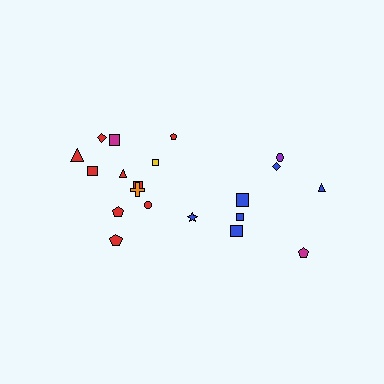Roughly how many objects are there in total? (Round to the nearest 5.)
Roughly 20 objects in total.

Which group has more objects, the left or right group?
The left group.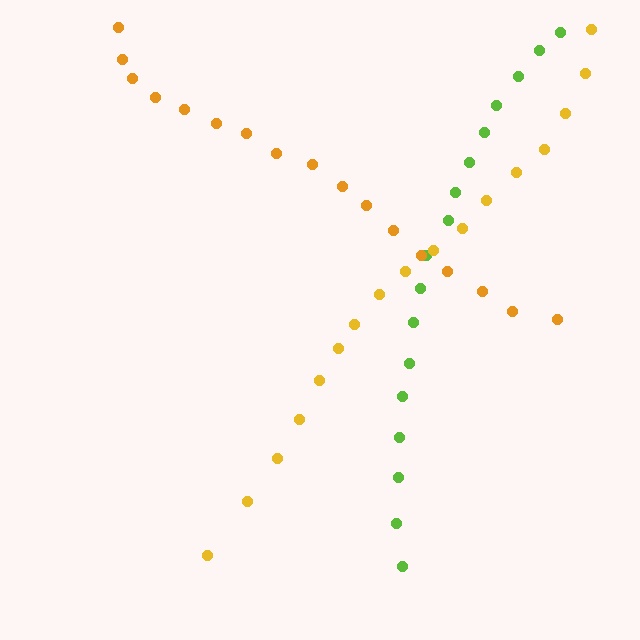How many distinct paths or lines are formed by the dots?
There are 3 distinct paths.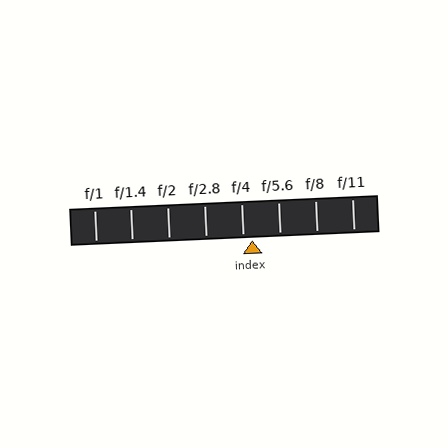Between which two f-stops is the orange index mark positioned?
The index mark is between f/4 and f/5.6.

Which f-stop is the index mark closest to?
The index mark is closest to f/4.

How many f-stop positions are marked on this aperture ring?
There are 8 f-stop positions marked.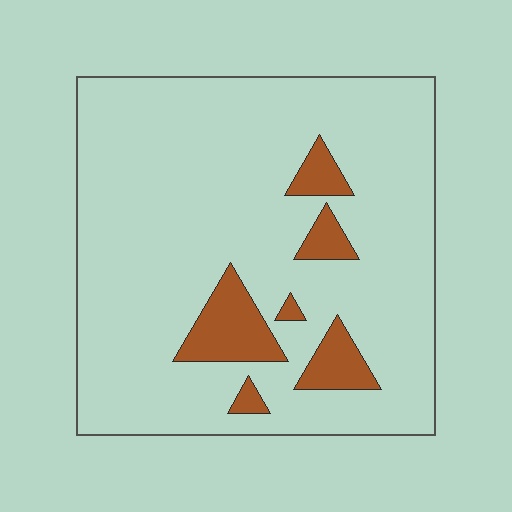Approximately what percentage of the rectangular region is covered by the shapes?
Approximately 10%.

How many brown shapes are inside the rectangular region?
6.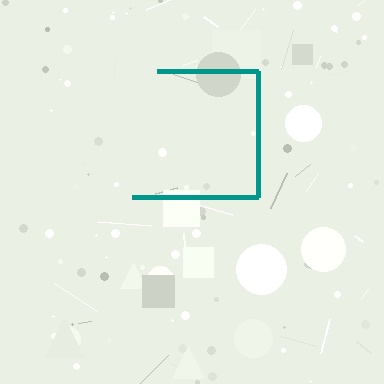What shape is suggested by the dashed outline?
The dashed outline suggests a square.